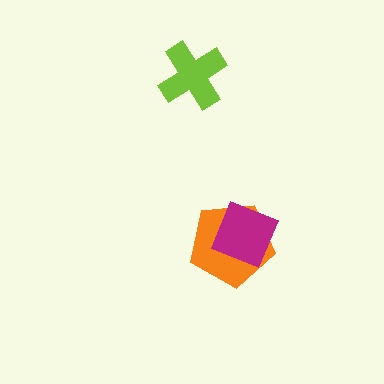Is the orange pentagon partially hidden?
Yes, it is partially covered by another shape.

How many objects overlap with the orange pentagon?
1 object overlaps with the orange pentagon.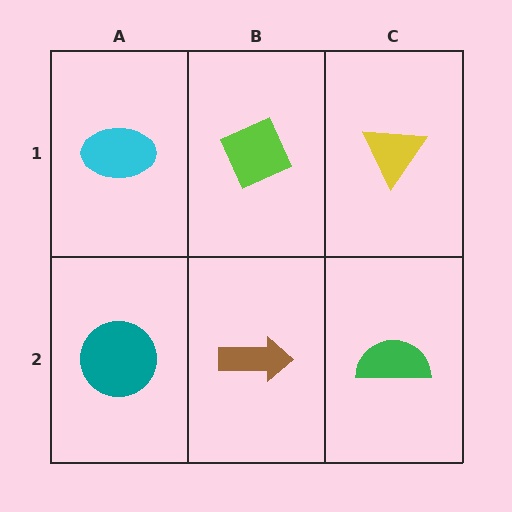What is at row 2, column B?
A brown arrow.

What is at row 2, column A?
A teal circle.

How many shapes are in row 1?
3 shapes.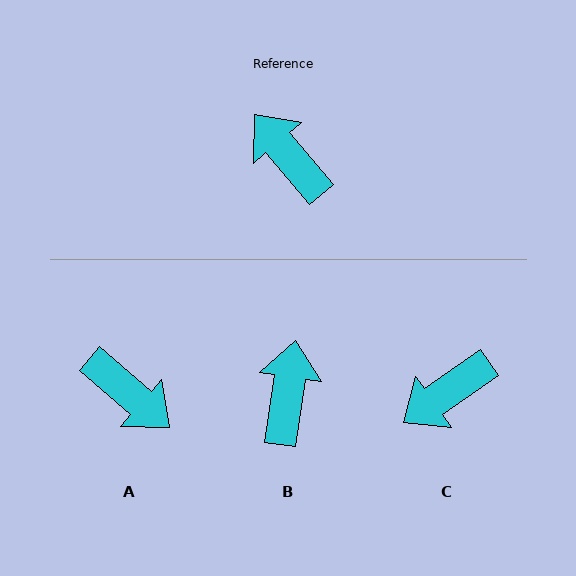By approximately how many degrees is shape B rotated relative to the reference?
Approximately 49 degrees clockwise.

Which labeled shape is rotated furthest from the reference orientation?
A, about 171 degrees away.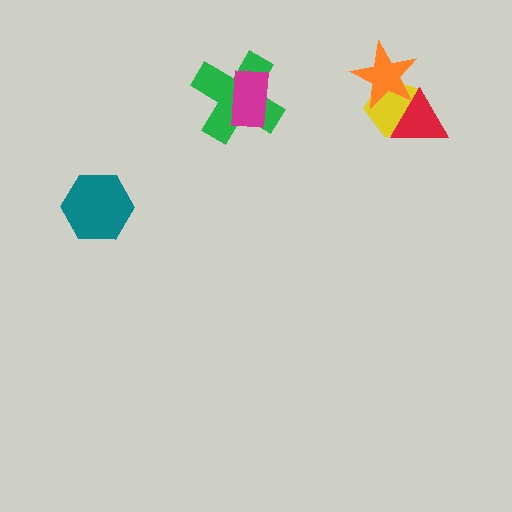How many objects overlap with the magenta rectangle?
1 object overlaps with the magenta rectangle.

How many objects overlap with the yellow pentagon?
2 objects overlap with the yellow pentagon.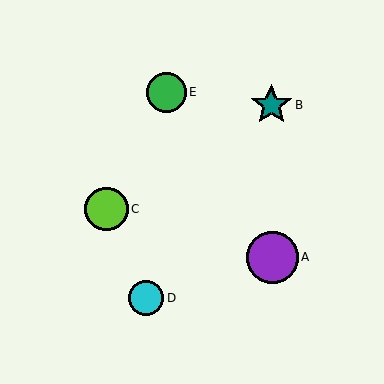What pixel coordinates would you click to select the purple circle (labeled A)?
Click at (273, 257) to select the purple circle A.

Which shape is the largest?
The purple circle (labeled A) is the largest.